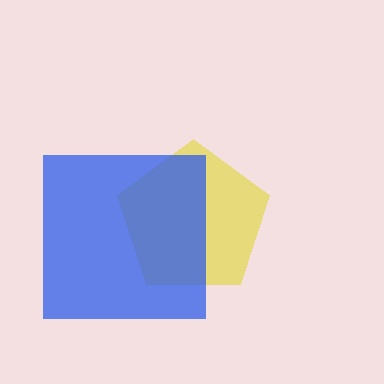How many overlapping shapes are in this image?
There are 2 overlapping shapes in the image.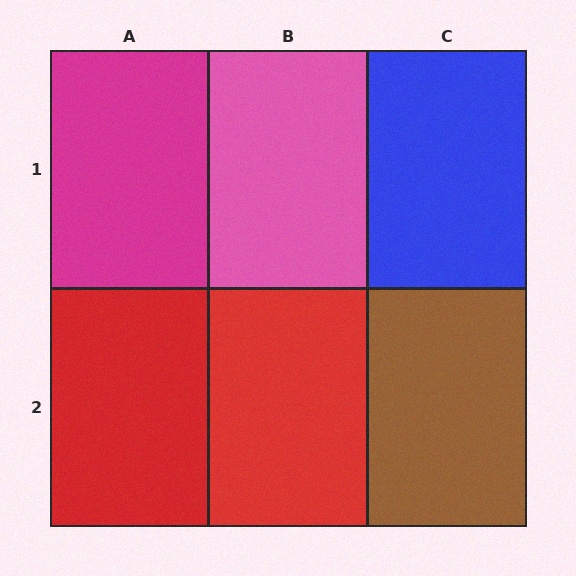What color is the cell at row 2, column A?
Red.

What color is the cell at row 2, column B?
Red.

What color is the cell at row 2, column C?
Brown.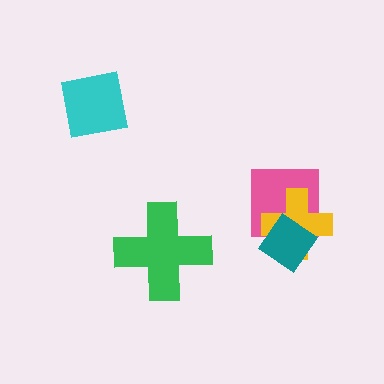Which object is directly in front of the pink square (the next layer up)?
The yellow cross is directly in front of the pink square.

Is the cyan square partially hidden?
No, no other shape covers it.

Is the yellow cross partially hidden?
Yes, it is partially covered by another shape.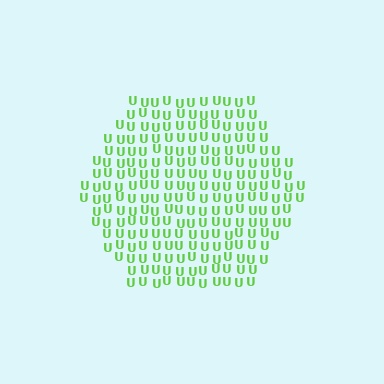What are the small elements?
The small elements are letter U's.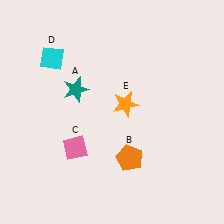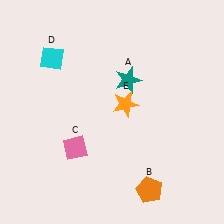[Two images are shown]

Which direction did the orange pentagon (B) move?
The orange pentagon (B) moved down.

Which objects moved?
The objects that moved are: the teal star (A), the orange pentagon (B).